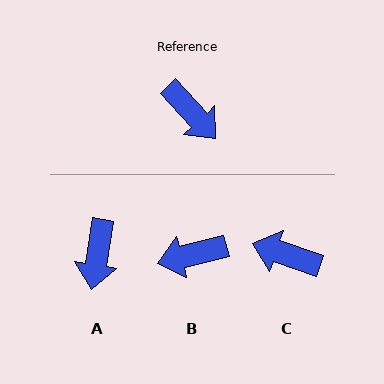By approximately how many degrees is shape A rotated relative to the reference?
Approximately 52 degrees clockwise.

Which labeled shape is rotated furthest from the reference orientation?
C, about 151 degrees away.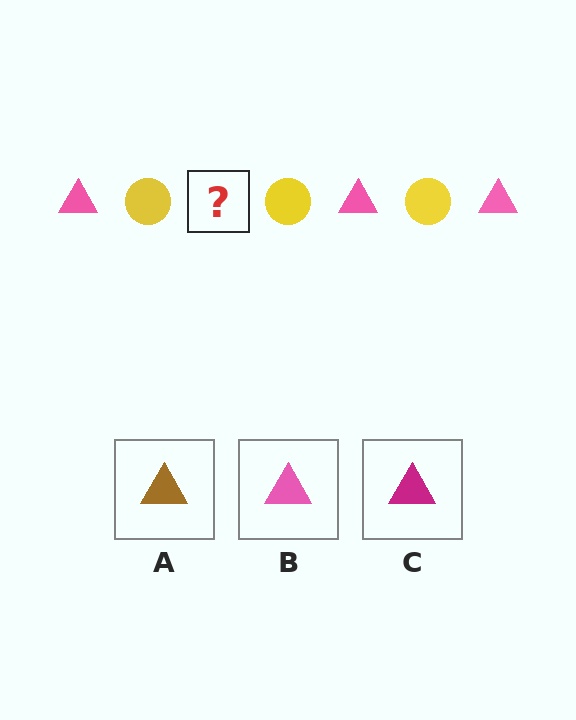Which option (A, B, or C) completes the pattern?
B.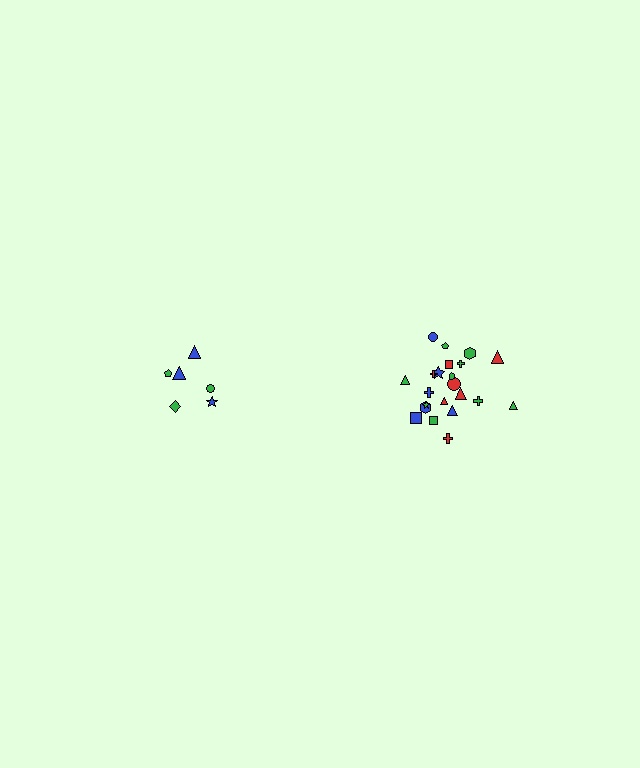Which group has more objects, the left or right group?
The right group.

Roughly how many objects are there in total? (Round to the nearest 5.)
Roughly 30 objects in total.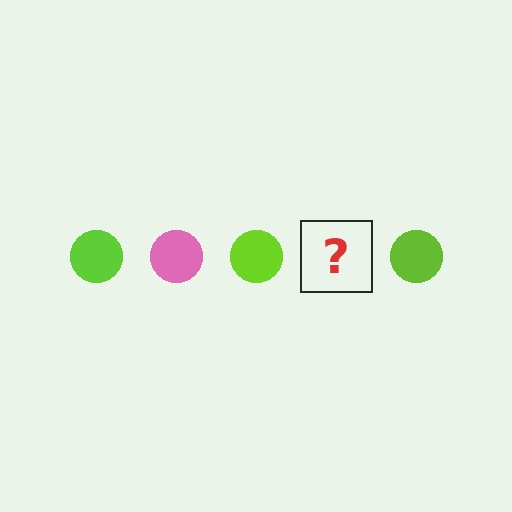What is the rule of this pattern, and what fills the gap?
The rule is that the pattern cycles through lime, pink circles. The gap should be filled with a pink circle.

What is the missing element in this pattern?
The missing element is a pink circle.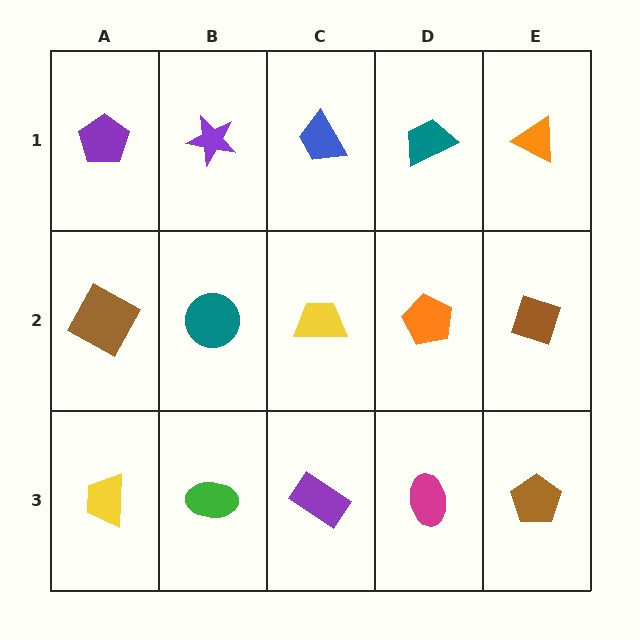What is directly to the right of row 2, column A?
A teal circle.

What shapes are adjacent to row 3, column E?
A brown diamond (row 2, column E), a magenta ellipse (row 3, column D).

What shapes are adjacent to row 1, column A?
A brown square (row 2, column A), a purple star (row 1, column B).